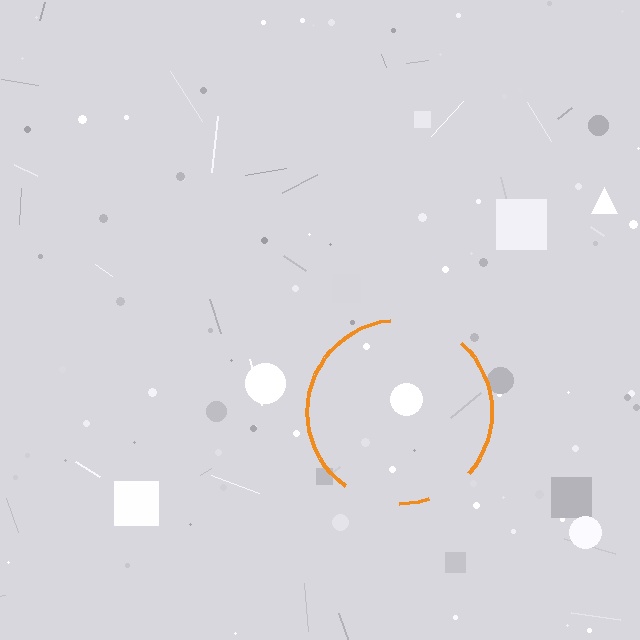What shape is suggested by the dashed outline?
The dashed outline suggests a circle.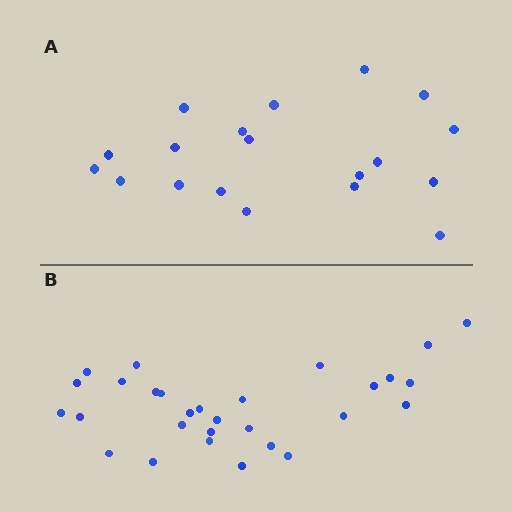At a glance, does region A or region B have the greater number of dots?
Region B (the bottom region) has more dots.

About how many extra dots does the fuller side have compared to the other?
Region B has roughly 10 or so more dots than region A.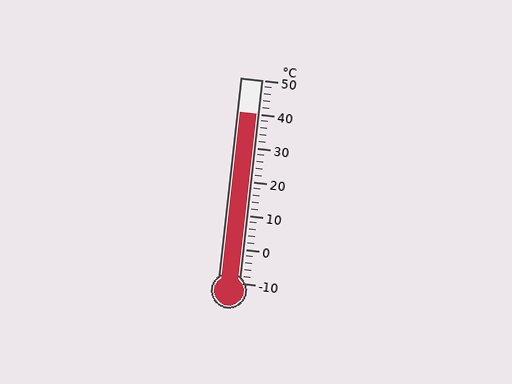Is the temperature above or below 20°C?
The temperature is above 20°C.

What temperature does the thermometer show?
The thermometer shows approximately 40°C.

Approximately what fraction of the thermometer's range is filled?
The thermometer is filled to approximately 85% of its range.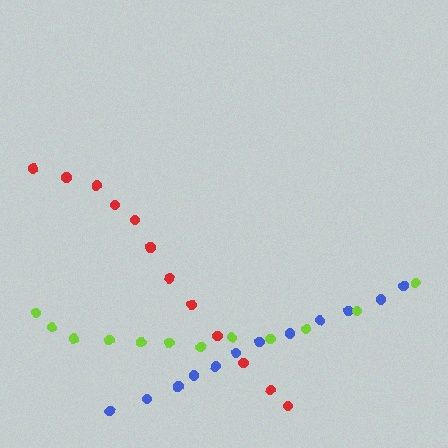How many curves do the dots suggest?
There are 3 distinct paths.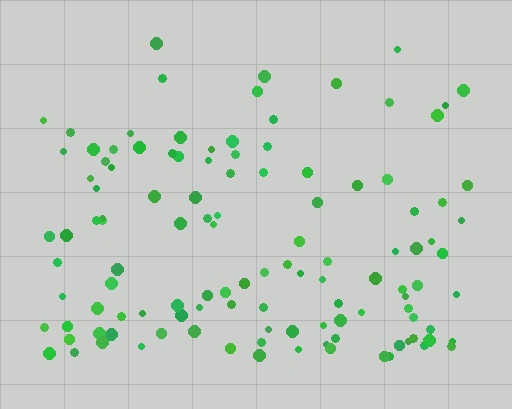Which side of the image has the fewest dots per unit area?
The top.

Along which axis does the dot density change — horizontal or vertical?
Vertical.